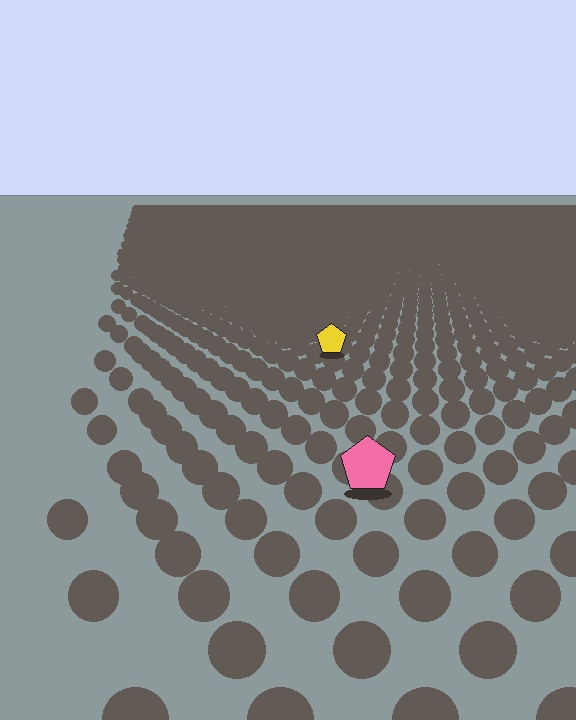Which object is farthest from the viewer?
The yellow pentagon is farthest from the viewer. It appears smaller and the ground texture around it is denser.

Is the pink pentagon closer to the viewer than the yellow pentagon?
Yes. The pink pentagon is closer — you can tell from the texture gradient: the ground texture is coarser near it.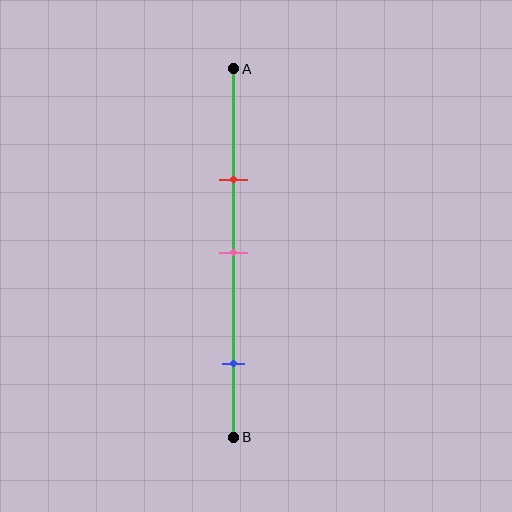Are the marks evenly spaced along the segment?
No, the marks are not evenly spaced.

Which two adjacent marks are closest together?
The red and pink marks are the closest adjacent pair.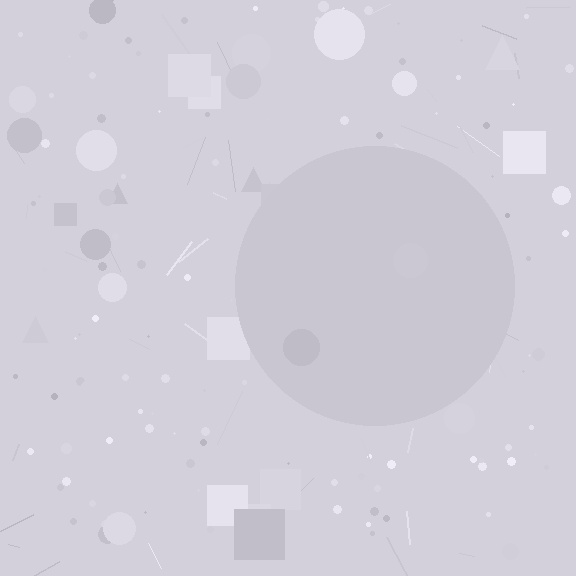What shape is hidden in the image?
A circle is hidden in the image.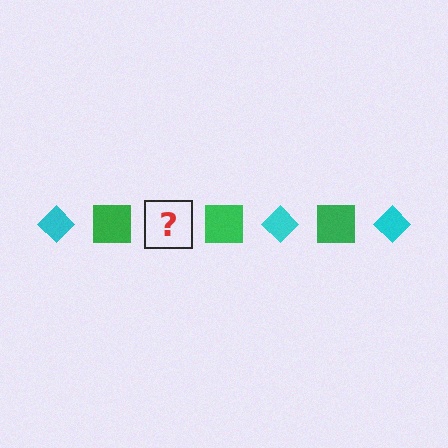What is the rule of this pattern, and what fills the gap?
The rule is that the pattern alternates between cyan diamond and green square. The gap should be filled with a cyan diamond.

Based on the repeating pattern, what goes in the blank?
The blank should be a cyan diamond.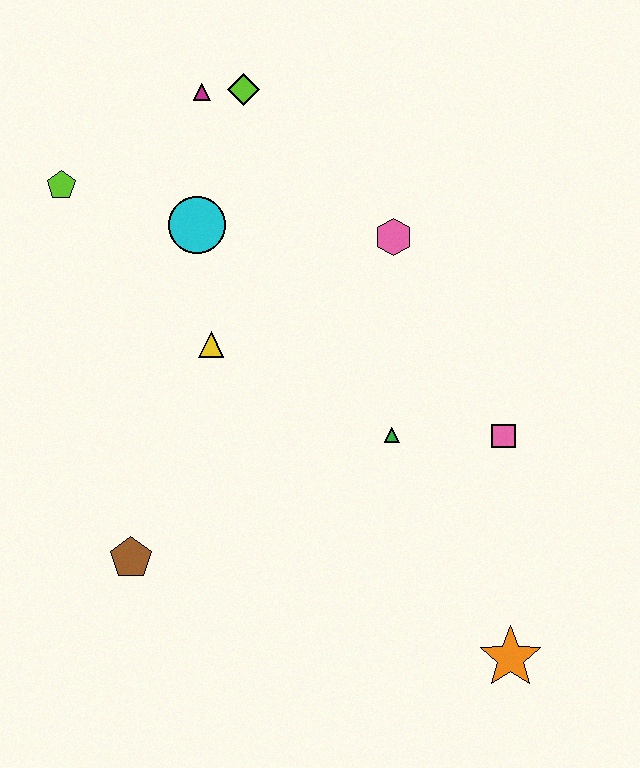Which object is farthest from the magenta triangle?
The orange star is farthest from the magenta triangle.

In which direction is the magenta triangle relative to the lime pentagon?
The magenta triangle is to the right of the lime pentagon.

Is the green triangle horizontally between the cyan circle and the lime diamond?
No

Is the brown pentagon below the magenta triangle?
Yes